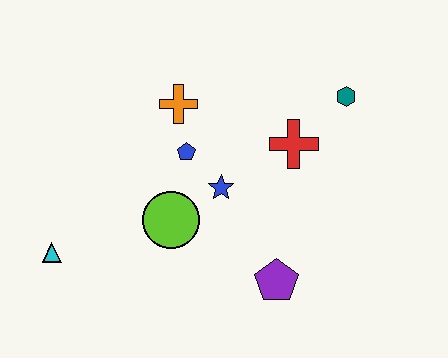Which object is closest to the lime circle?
The blue star is closest to the lime circle.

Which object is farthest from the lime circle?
The teal hexagon is farthest from the lime circle.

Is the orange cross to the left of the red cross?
Yes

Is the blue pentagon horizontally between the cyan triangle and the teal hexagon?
Yes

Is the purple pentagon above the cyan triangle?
No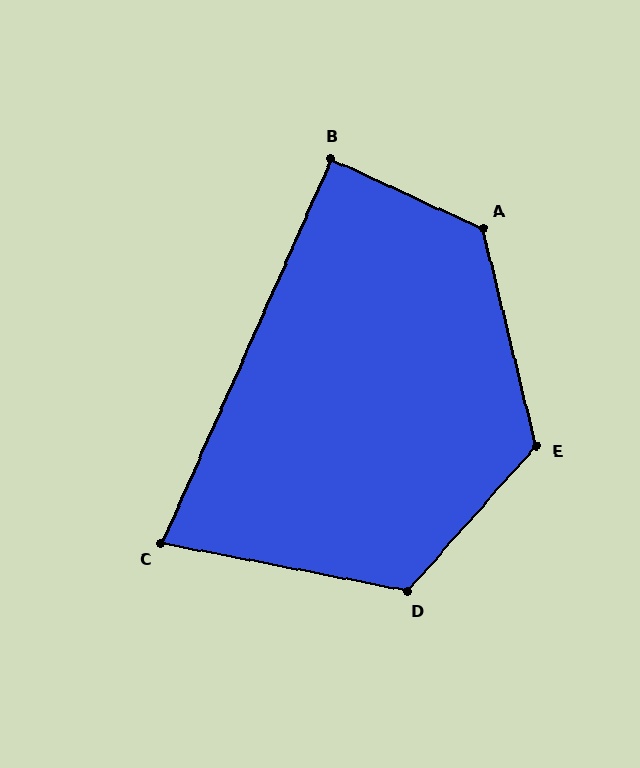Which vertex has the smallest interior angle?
C, at approximately 77 degrees.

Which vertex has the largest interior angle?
A, at approximately 128 degrees.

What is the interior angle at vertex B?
Approximately 89 degrees (approximately right).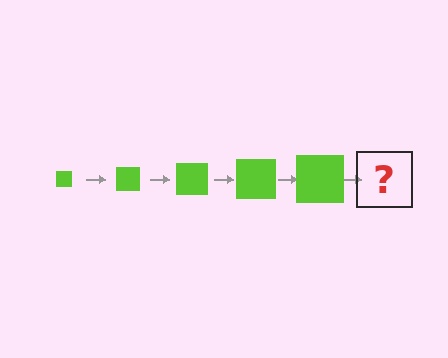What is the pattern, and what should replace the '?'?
The pattern is that the square gets progressively larger each step. The '?' should be a lime square, larger than the previous one.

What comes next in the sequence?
The next element should be a lime square, larger than the previous one.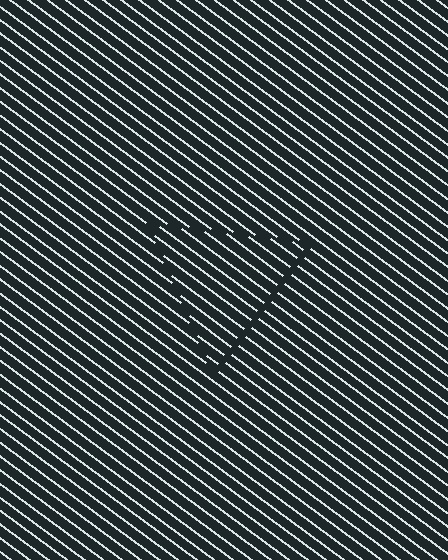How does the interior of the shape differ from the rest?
The interior of the shape contains the same grating, shifted by half a period — the contour is defined by the phase discontinuity where line-ends from the inner and outer gratings abut.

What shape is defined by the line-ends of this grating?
An illusory triangle. The interior of the shape contains the same grating, shifted by half a period — the contour is defined by the phase discontinuity where line-ends from the inner and outer gratings abut.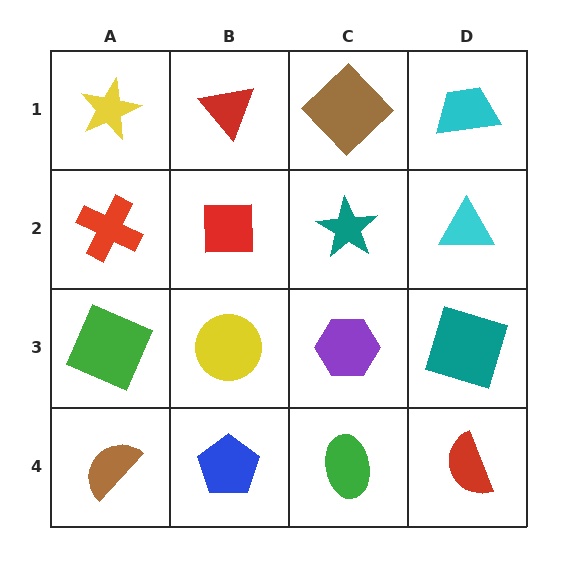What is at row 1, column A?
A yellow star.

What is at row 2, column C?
A teal star.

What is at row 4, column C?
A green ellipse.